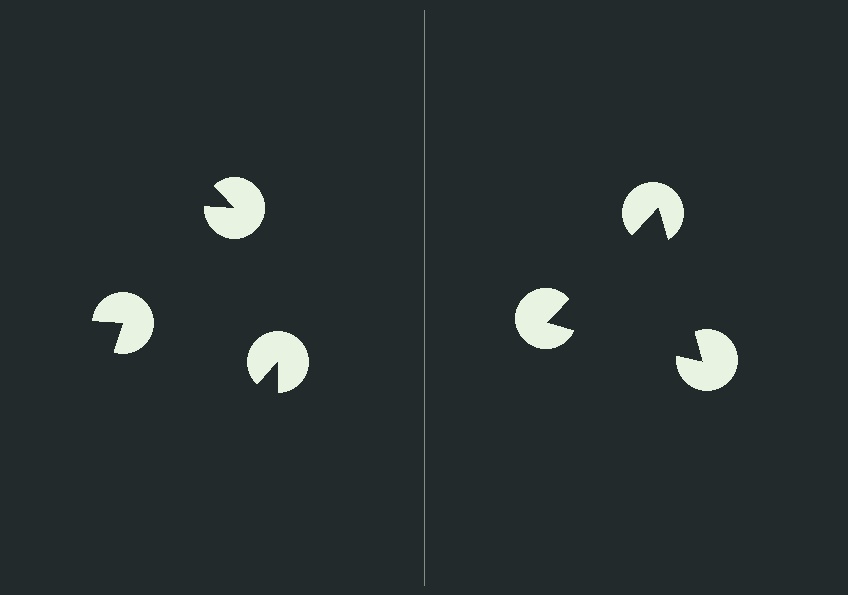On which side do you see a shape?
An illusory triangle appears on the right side. On the left side the wedge cuts are rotated, so no coherent shape forms.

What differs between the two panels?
The pac-man discs are positioned identically on both sides; only the wedge orientations differ. On the right they align to a triangle; on the left they are misaligned.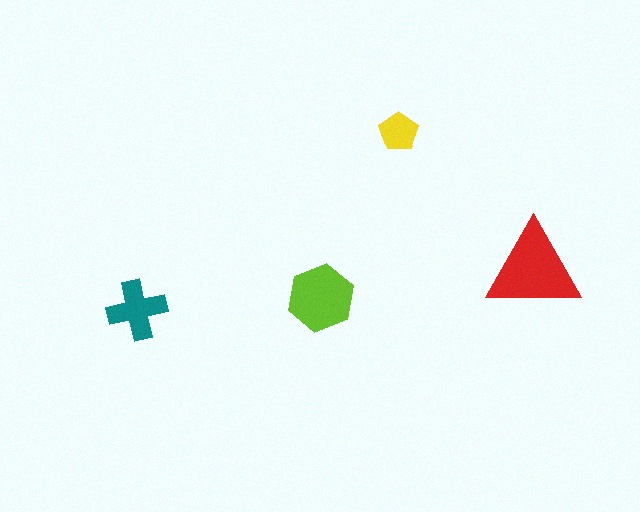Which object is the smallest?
The yellow pentagon.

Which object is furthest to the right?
The red triangle is rightmost.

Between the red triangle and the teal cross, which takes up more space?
The red triangle.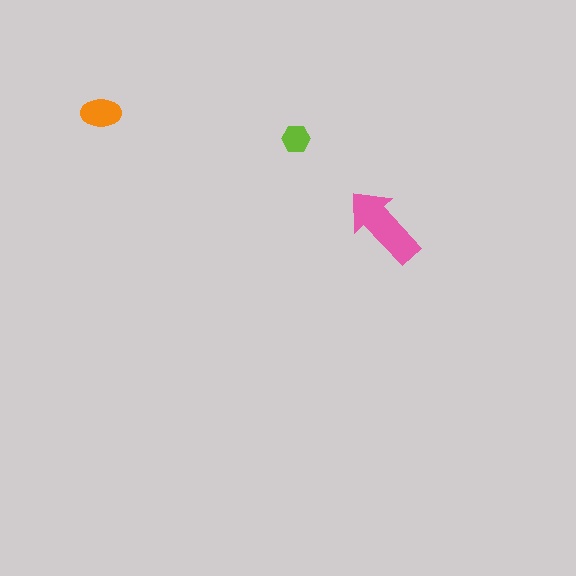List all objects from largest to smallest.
The pink arrow, the orange ellipse, the lime hexagon.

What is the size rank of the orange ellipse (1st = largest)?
2nd.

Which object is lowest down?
The pink arrow is bottommost.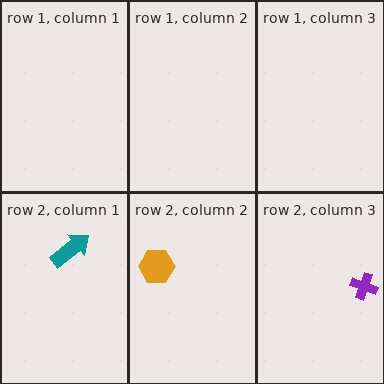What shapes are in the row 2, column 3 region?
The purple cross.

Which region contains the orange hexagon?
The row 2, column 2 region.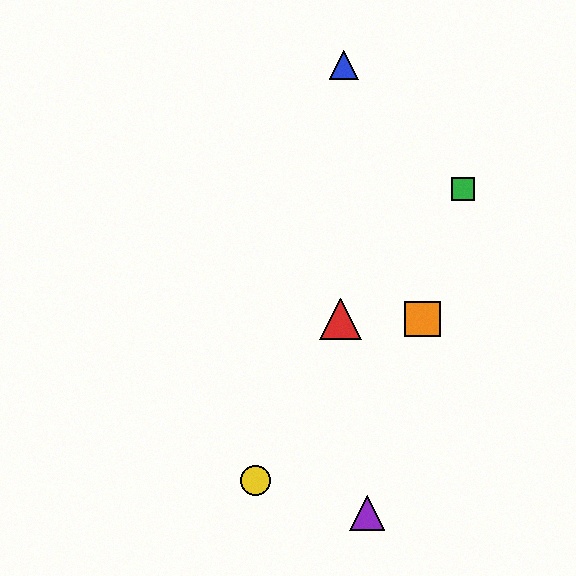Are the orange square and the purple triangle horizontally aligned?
No, the orange square is at y≈319 and the purple triangle is at y≈513.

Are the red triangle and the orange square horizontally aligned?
Yes, both are at y≈319.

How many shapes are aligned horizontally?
2 shapes (the red triangle, the orange square) are aligned horizontally.